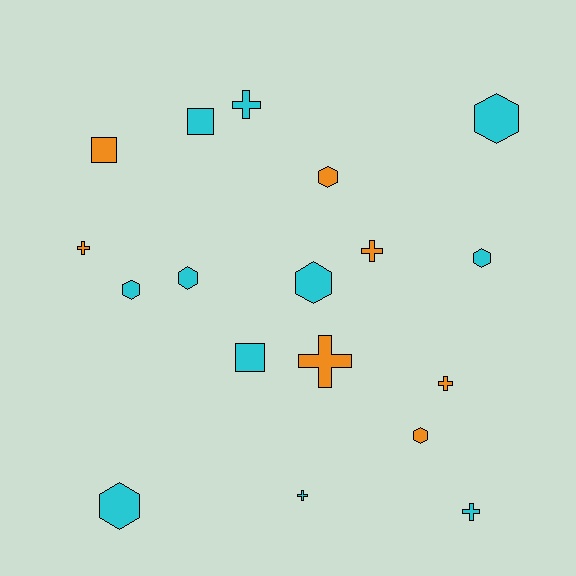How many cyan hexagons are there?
There are 6 cyan hexagons.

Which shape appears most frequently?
Hexagon, with 8 objects.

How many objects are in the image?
There are 18 objects.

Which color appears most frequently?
Cyan, with 11 objects.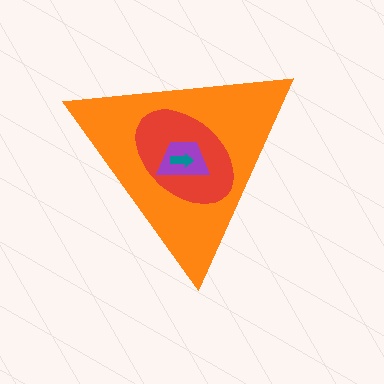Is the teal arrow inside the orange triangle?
Yes.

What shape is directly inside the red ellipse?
The purple trapezoid.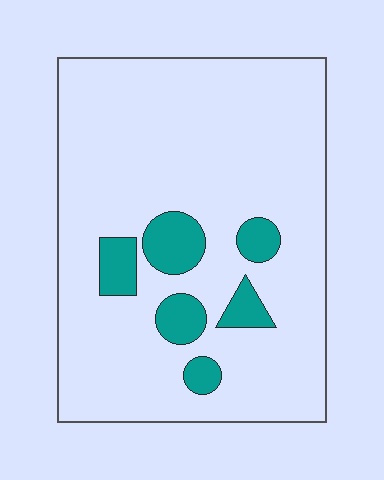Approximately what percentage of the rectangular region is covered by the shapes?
Approximately 10%.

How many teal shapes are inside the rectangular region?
6.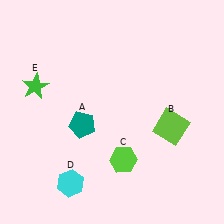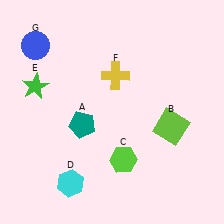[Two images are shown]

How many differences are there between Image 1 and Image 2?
There are 2 differences between the two images.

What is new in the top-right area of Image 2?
A yellow cross (F) was added in the top-right area of Image 2.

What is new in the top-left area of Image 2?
A blue circle (G) was added in the top-left area of Image 2.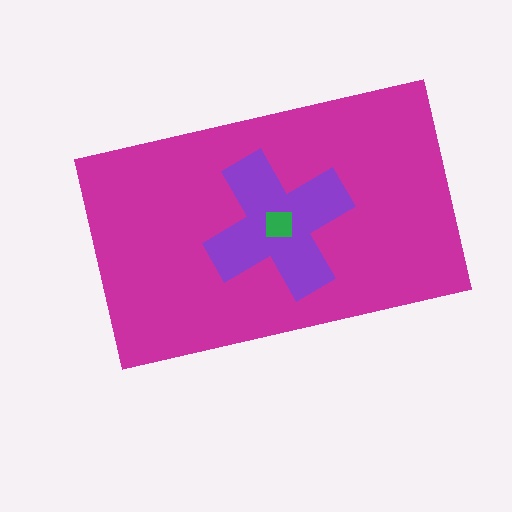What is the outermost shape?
The magenta rectangle.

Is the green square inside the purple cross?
Yes.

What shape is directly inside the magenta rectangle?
The purple cross.